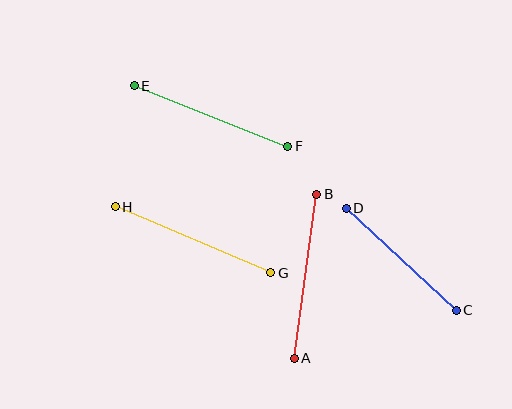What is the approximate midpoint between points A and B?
The midpoint is at approximately (306, 276) pixels.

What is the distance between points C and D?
The distance is approximately 151 pixels.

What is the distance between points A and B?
The distance is approximately 165 pixels.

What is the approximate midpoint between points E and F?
The midpoint is at approximately (211, 116) pixels.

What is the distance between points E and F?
The distance is approximately 165 pixels.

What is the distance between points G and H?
The distance is approximately 169 pixels.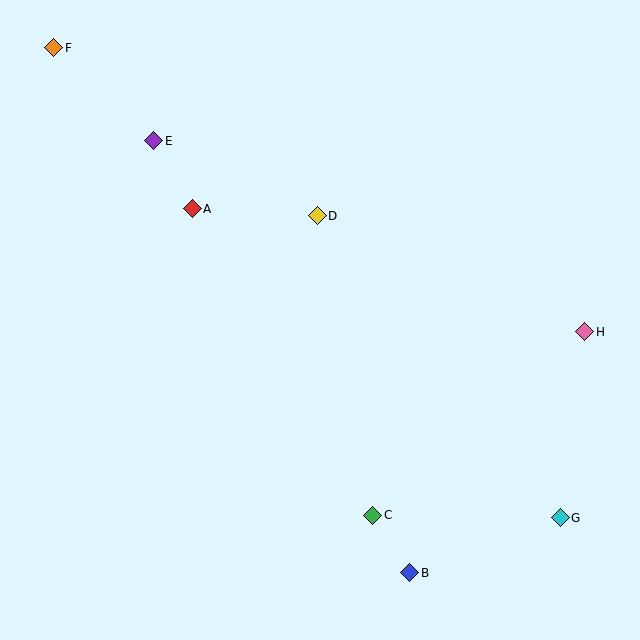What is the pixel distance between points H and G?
The distance between H and G is 188 pixels.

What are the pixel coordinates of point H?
Point H is at (585, 332).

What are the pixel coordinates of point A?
Point A is at (192, 209).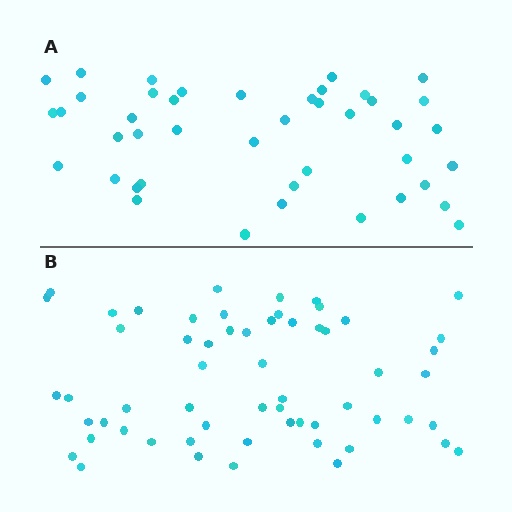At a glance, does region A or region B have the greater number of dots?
Region B (the bottom region) has more dots.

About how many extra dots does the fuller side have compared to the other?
Region B has approximately 15 more dots than region A.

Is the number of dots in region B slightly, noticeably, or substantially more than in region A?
Region B has noticeably more, but not dramatically so. The ratio is roughly 1.4 to 1.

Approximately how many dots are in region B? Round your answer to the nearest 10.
About 60 dots. (The exact count is 59, which rounds to 60.)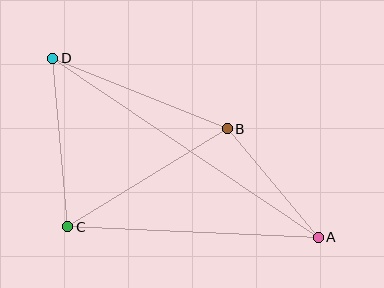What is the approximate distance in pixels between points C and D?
The distance between C and D is approximately 169 pixels.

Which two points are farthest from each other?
Points A and D are farthest from each other.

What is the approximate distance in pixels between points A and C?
The distance between A and C is approximately 250 pixels.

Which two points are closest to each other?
Points A and B are closest to each other.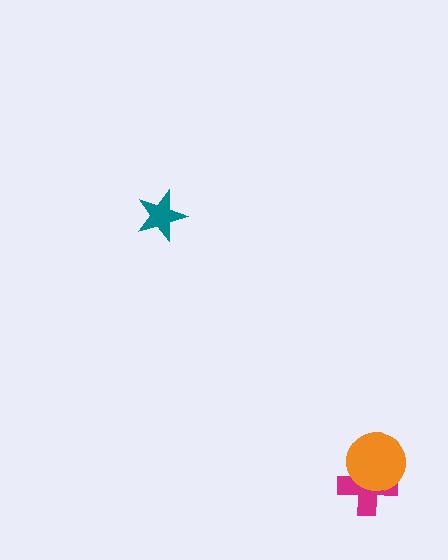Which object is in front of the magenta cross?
The orange circle is in front of the magenta cross.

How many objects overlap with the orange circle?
1 object overlaps with the orange circle.